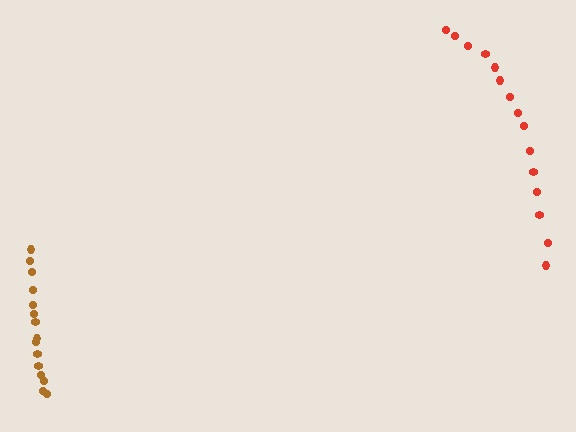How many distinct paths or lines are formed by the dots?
There are 2 distinct paths.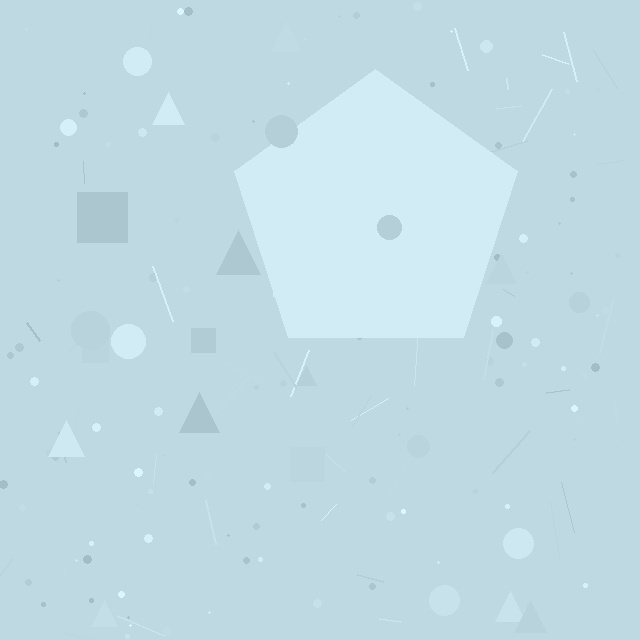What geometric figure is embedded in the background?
A pentagon is embedded in the background.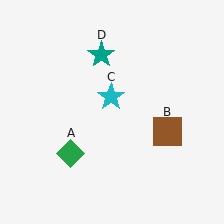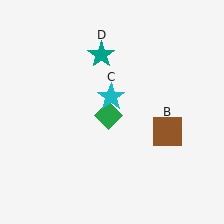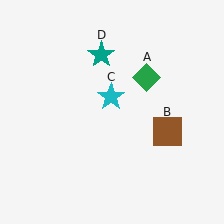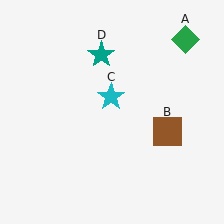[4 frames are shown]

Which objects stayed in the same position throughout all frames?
Brown square (object B) and cyan star (object C) and teal star (object D) remained stationary.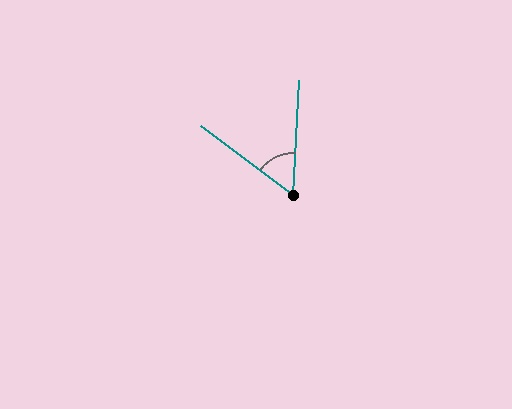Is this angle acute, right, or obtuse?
It is acute.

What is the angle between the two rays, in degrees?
Approximately 56 degrees.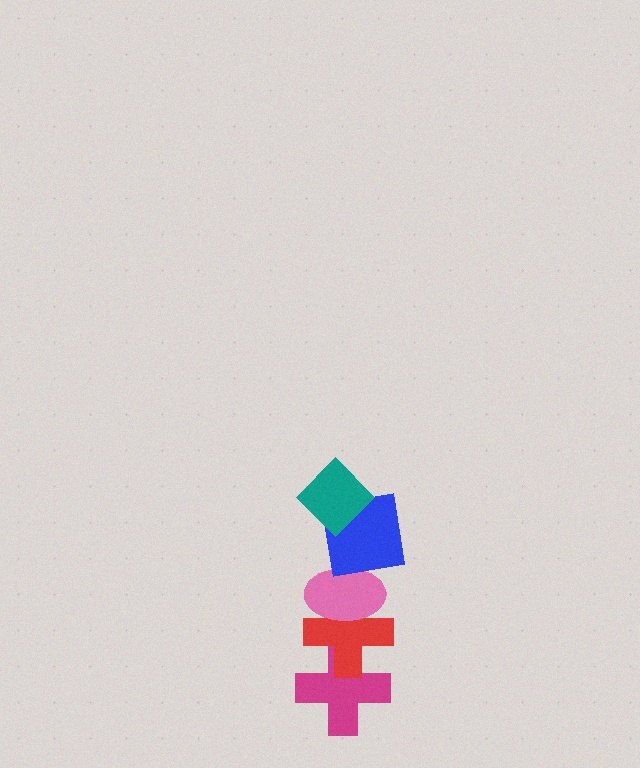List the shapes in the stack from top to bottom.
From top to bottom: the teal diamond, the blue square, the pink ellipse, the red cross, the magenta cross.